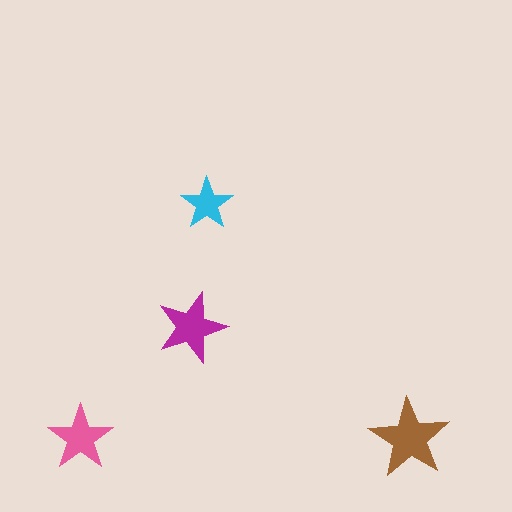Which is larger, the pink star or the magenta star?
The magenta one.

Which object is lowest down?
The brown star is bottommost.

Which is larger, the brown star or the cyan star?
The brown one.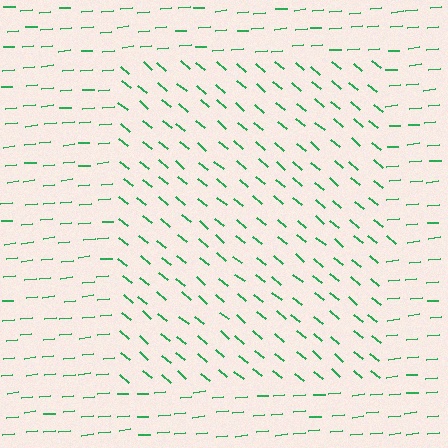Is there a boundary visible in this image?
Yes, there is a texture boundary formed by a change in line orientation.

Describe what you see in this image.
The image is filled with small green line segments. A rectangle region in the image has lines oriented differently from the surrounding lines, creating a visible texture boundary.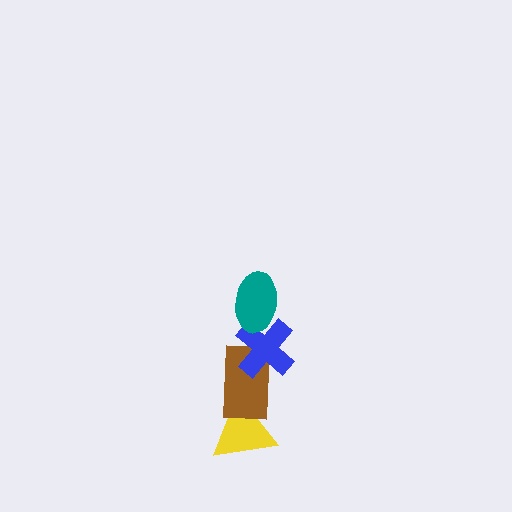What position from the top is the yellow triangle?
The yellow triangle is 4th from the top.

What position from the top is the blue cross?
The blue cross is 2nd from the top.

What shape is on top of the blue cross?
The teal ellipse is on top of the blue cross.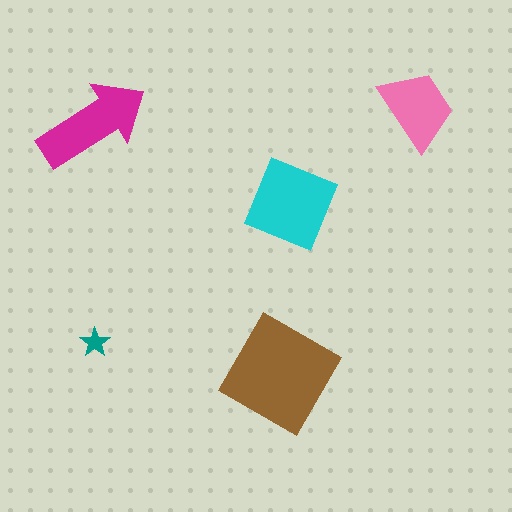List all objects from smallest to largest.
The teal star, the pink trapezoid, the magenta arrow, the cyan diamond, the brown square.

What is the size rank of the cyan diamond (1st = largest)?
2nd.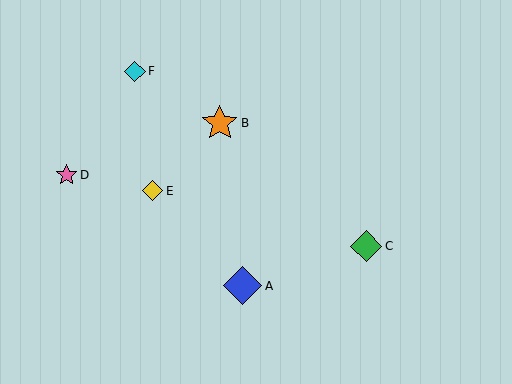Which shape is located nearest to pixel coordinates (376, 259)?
The green diamond (labeled C) at (366, 246) is nearest to that location.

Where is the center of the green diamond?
The center of the green diamond is at (366, 246).